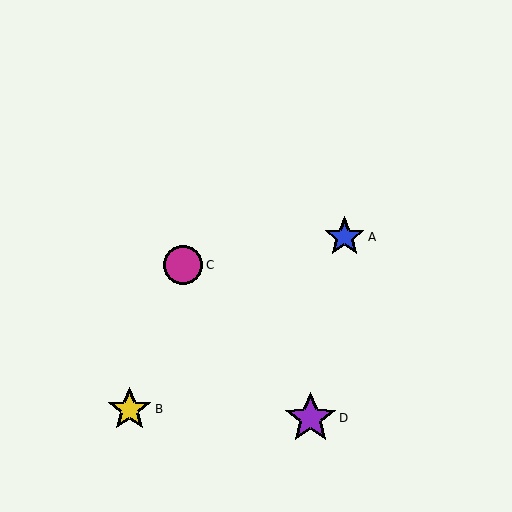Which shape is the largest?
The purple star (labeled D) is the largest.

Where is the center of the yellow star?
The center of the yellow star is at (130, 409).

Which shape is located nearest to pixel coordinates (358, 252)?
The blue star (labeled A) at (344, 237) is nearest to that location.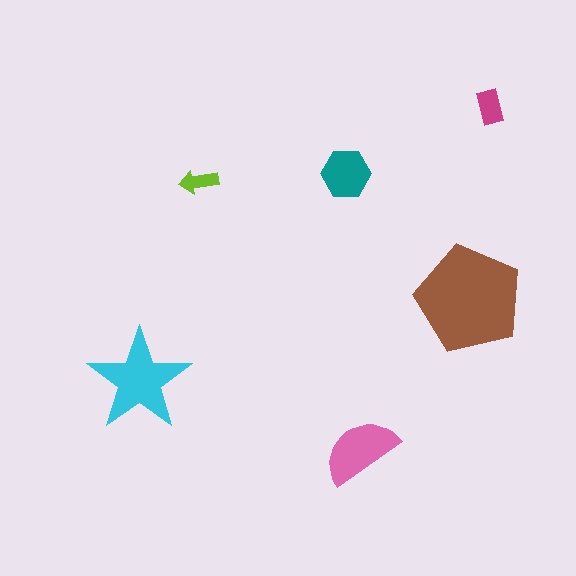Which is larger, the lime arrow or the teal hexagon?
The teal hexagon.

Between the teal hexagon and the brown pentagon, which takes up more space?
The brown pentagon.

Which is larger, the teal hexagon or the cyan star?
The cyan star.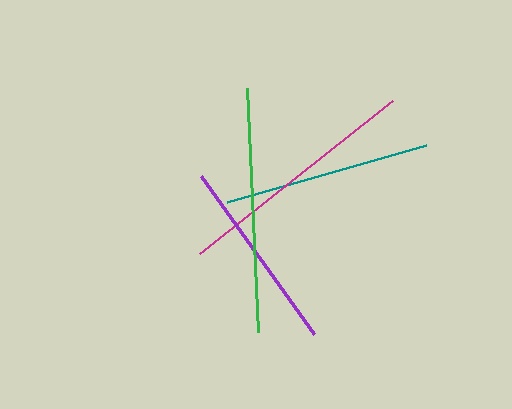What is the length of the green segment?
The green segment is approximately 244 pixels long.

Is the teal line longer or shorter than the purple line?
The teal line is longer than the purple line.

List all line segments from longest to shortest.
From longest to shortest: magenta, green, teal, purple.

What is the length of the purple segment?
The purple segment is approximately 195 pixels long.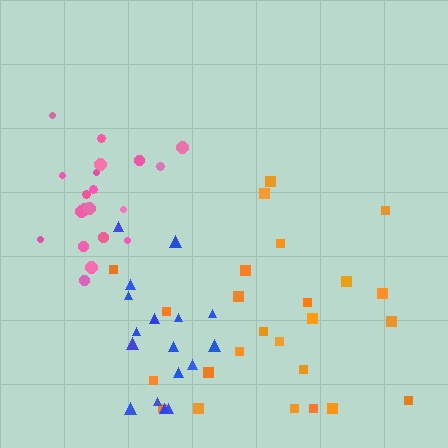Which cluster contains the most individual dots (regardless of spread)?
Orange (25).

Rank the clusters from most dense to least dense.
pink, blue, orange.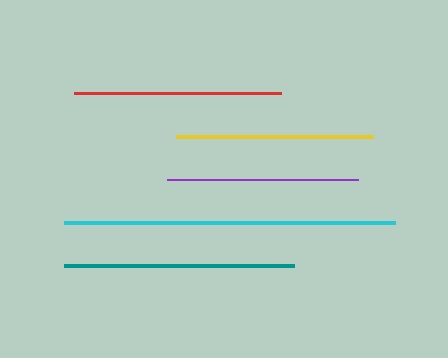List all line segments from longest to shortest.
From longest to shortest: cyan, teal, red, yellow, purple.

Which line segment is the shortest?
The purple line is the shortest at approximately 191 pixels.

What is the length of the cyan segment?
The cyan segment is approximately 332 pixels long.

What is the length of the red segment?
The red segment is approximately 207 pixels long.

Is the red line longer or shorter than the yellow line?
The red line is longer than the yellow line.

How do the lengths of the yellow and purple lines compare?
The yellow and purple lines are approximately the same length.